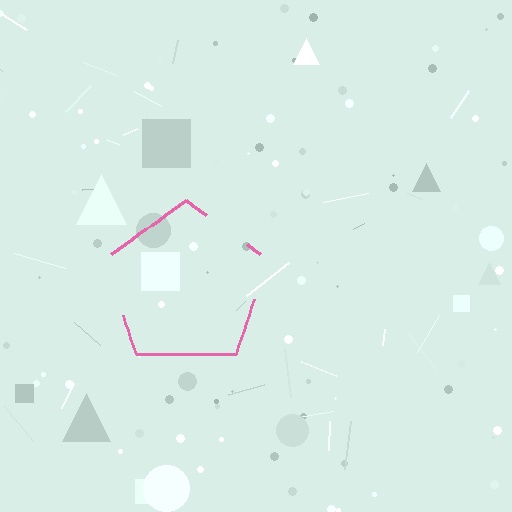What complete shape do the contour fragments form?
The contour fragments form a pentagon.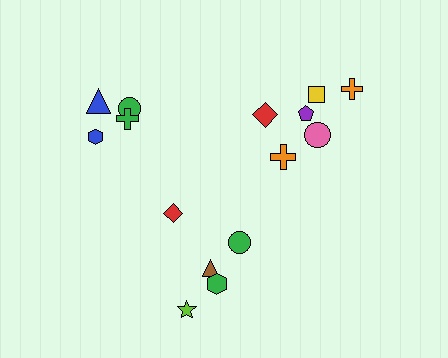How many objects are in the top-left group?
There are 4 objects.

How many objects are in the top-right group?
There are 6 objects.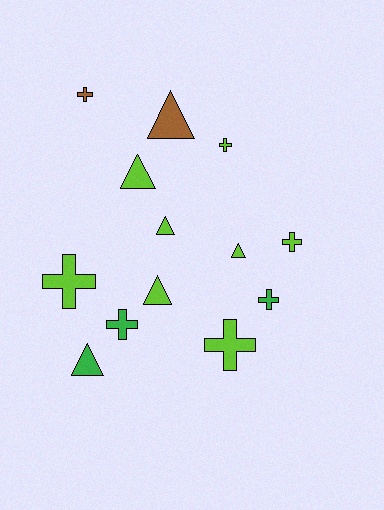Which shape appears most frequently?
Cross, with 7 objects.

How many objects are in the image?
There are 13 objects.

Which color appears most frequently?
Lime, with 8 objects.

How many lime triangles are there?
There are 4 lime triangles.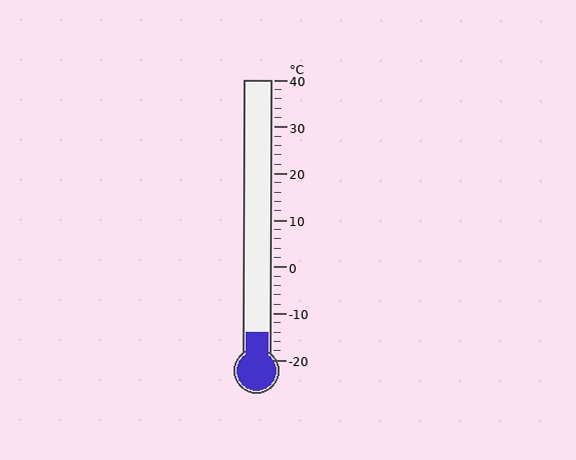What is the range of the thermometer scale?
The thermometer scale ranges from -20°C to 40°C.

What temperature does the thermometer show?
The thermometer shows approximately -14°C.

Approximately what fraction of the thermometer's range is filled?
The thermometer is filled to approximately 10% of its range.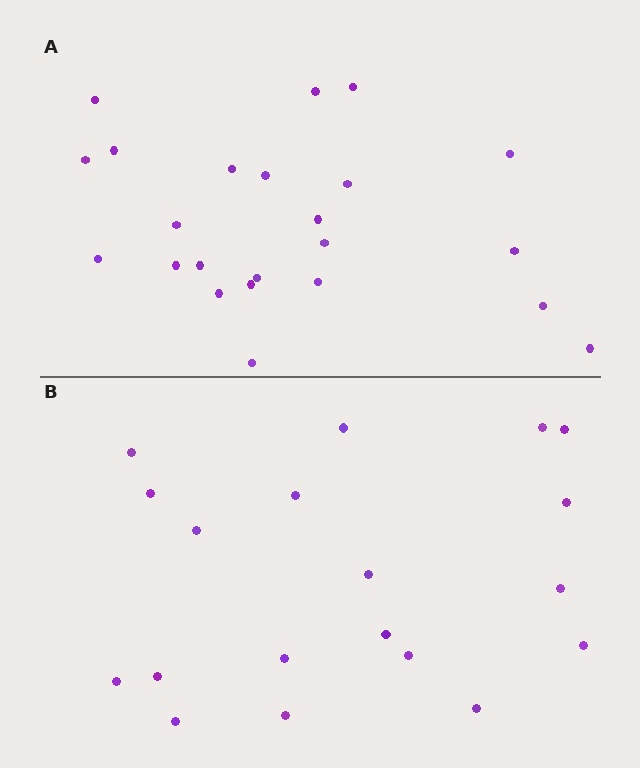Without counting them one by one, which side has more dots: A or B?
Region A (the top region) has more dots.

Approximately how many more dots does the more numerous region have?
Region A has about 4 more dots than region B.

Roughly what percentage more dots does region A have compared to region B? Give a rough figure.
About 20% more.